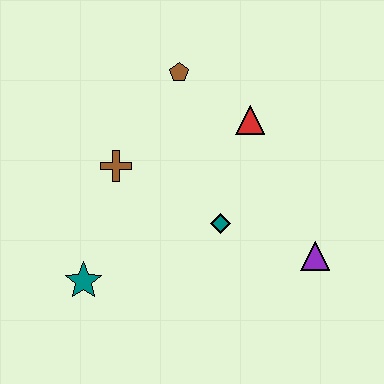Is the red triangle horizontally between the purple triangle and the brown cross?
Yes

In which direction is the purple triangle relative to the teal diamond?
The purple triangle is to the right of the teal diamond.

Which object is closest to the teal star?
The brown cross is closest to the teal star.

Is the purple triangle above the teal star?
Yes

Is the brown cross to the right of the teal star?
Yes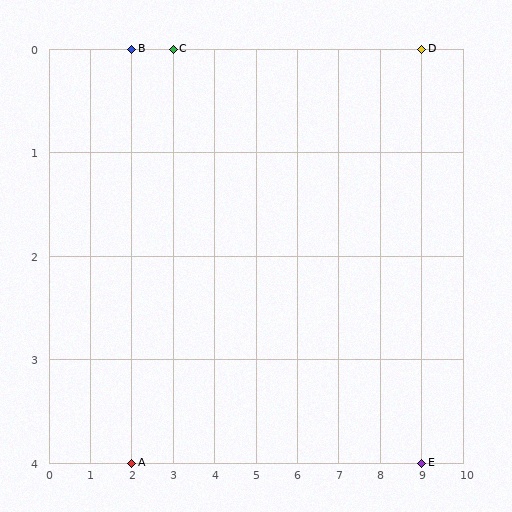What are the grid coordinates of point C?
Point C is at grid coordinates (3, 0).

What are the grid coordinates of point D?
Point D is at grid coordinates (9, 0).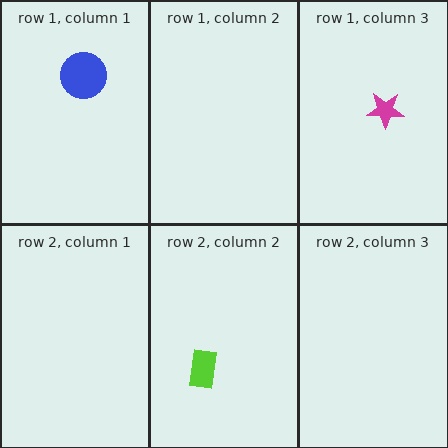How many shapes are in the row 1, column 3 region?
1.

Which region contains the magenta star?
The row 1, column 3 region.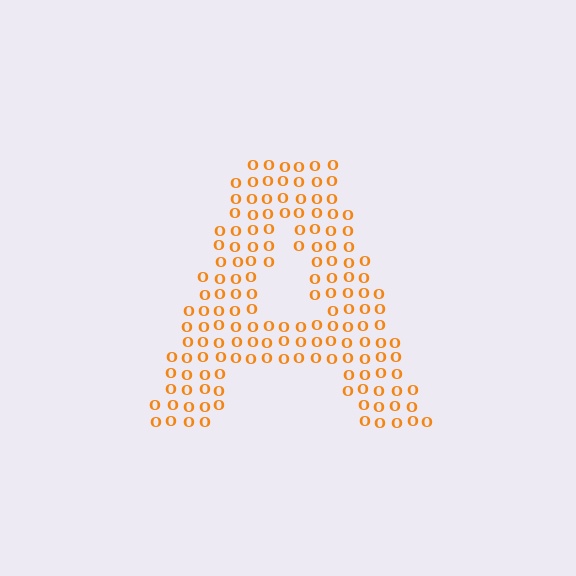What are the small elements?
The small elements are letter O's.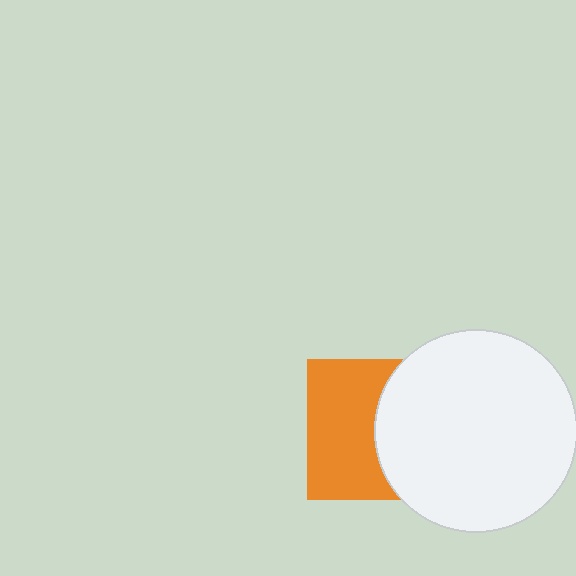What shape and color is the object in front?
The object in front is a white circle.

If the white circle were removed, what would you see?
You would see the complete orange square.